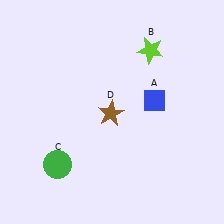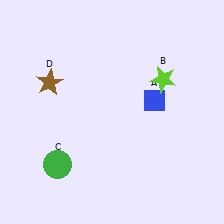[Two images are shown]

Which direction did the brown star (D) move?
The brown star (D) moved left.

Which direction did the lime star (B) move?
The lime star (B) moved down.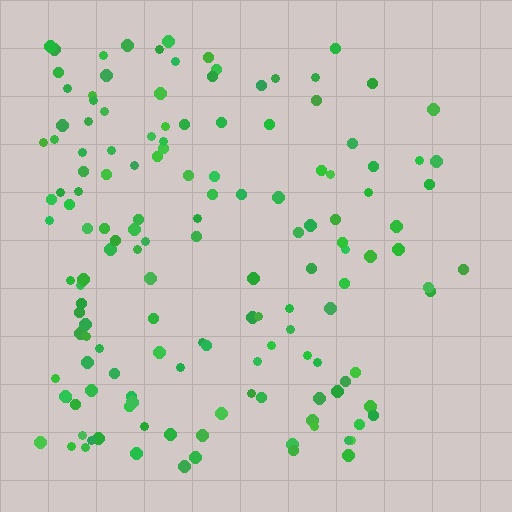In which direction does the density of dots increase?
From right to left, with the left side densest.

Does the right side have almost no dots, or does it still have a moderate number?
Still a moderate number, just noticeably fewer than the left.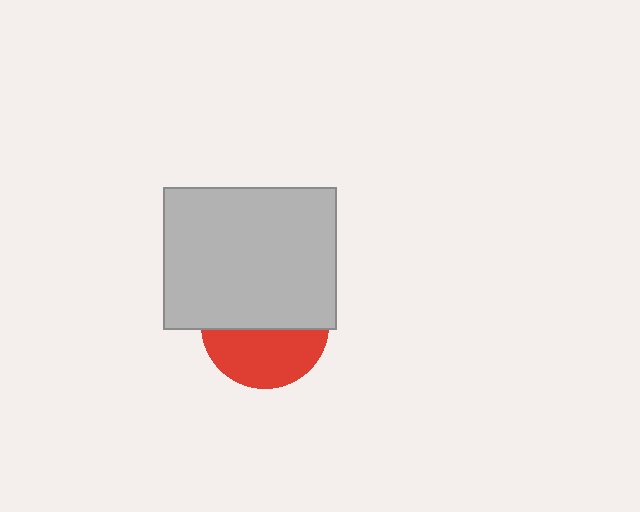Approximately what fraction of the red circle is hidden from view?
Roughly 54% of the red circle is hidden behind the light gray rectangle.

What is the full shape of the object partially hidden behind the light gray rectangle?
The partially hidden object is a red circle.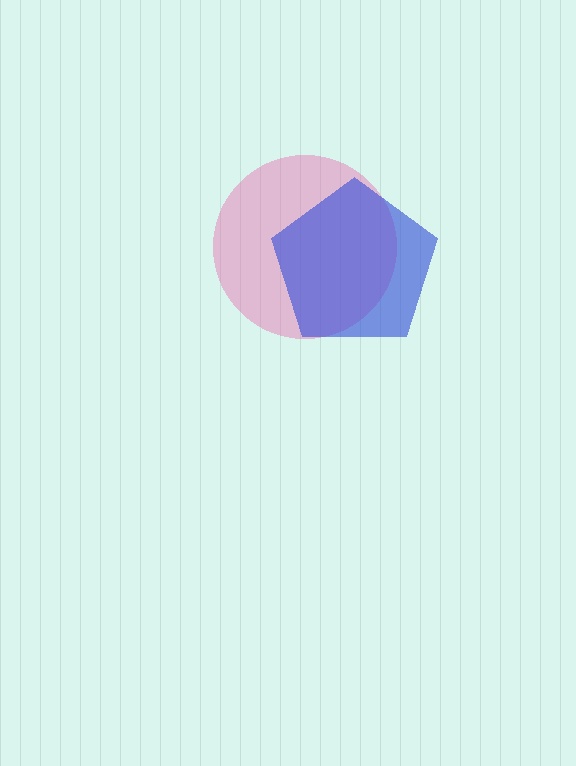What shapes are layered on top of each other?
The layered shapes are: a pink circle, a blue pentagon.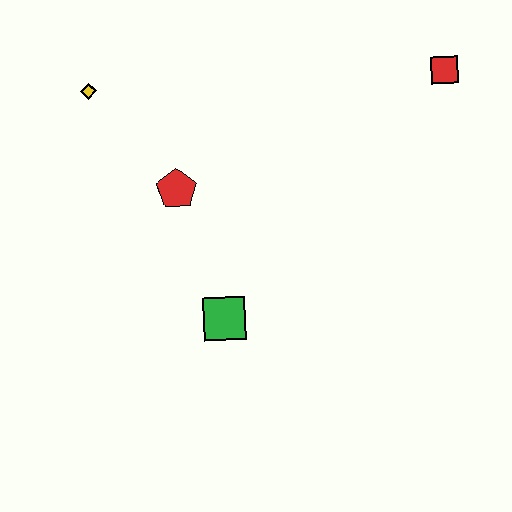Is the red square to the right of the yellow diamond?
Yes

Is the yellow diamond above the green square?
Yes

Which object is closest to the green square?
The red pentagon is closest to the green square.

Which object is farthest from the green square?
The red square is farthest from the green square.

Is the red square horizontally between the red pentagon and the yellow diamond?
No